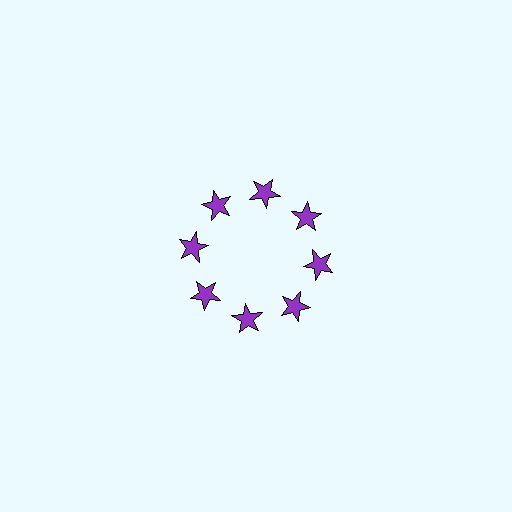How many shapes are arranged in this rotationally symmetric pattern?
There are 8 shapes, arranged in 8 groups of 1.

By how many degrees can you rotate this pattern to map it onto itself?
The pattern maps onto itself every 45 degrees of rotation.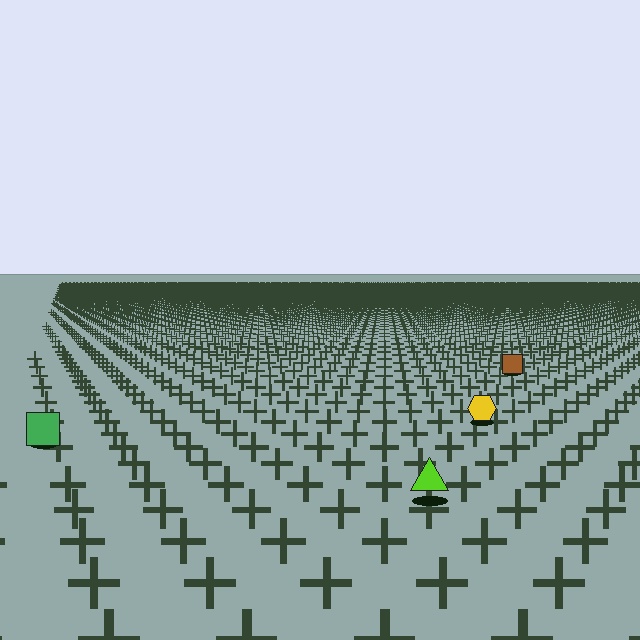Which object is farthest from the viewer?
The brown square is farthest from the viewer. It appears smaller and the ground texture around it is denser.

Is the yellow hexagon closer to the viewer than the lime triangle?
No. The lime triangle is closer — you can tell from the texture gradient: the ground texture is coarser near it.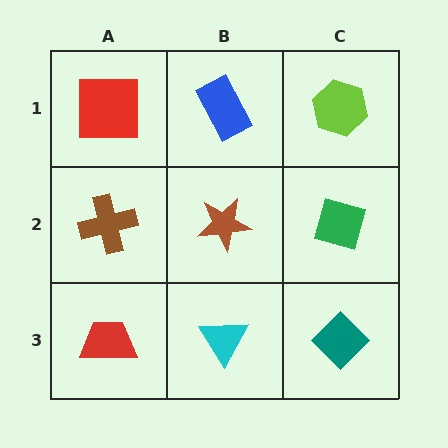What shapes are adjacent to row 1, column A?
A brown cross (row 2, column A), a blue rectangle (row 1, column B).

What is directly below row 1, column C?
A green diamond.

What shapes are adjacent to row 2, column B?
A blue rectangle (row 1, column B), a cyan triangle (row 3, column B), a brown cross (row 2, column A), a green diamond (row 2, column C).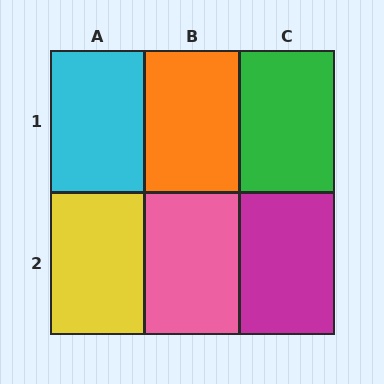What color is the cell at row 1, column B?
Orange.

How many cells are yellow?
1 cell is yellow.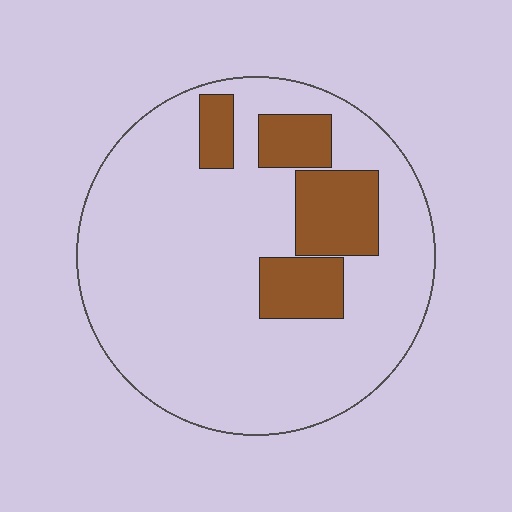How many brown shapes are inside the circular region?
4.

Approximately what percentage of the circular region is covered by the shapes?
Approximately 20%.